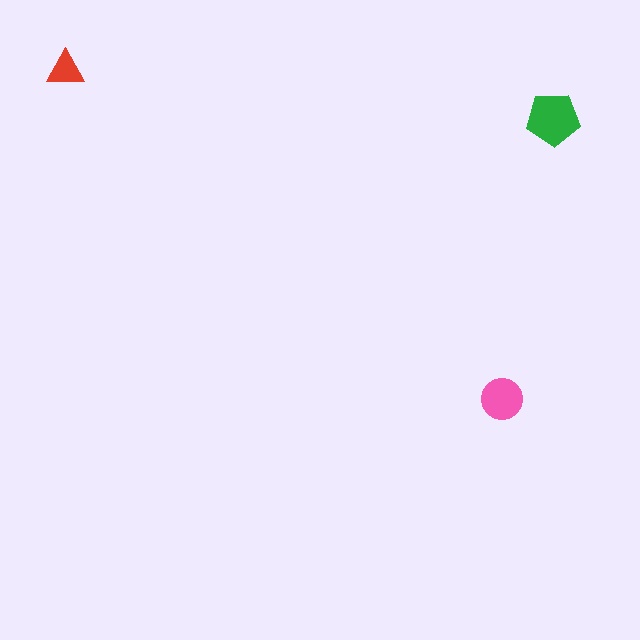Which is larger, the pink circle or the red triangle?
The pink circle.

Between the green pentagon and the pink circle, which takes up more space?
The green pentagon.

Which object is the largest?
The green pentagon.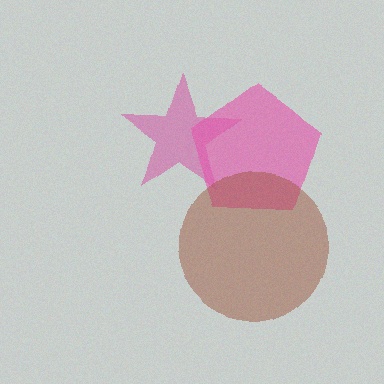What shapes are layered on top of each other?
The layered shapes are: a magenta star, a pink pentagon, a brown circle.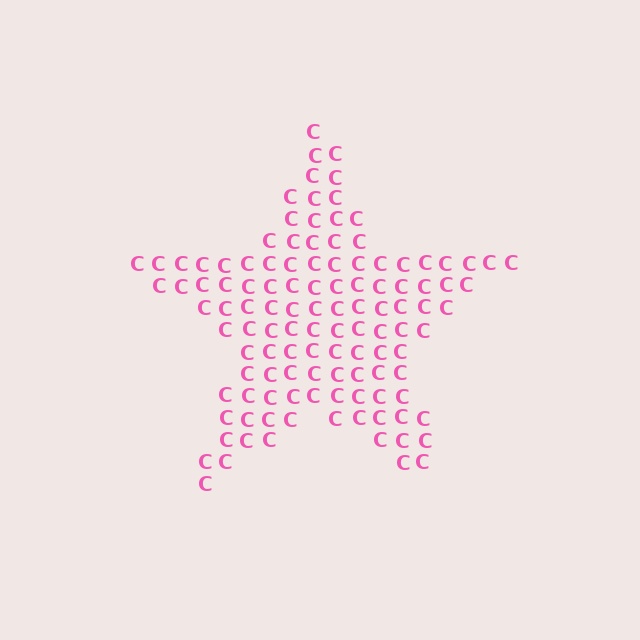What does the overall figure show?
The overall figure shows a star.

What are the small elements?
The small elements are letter C's.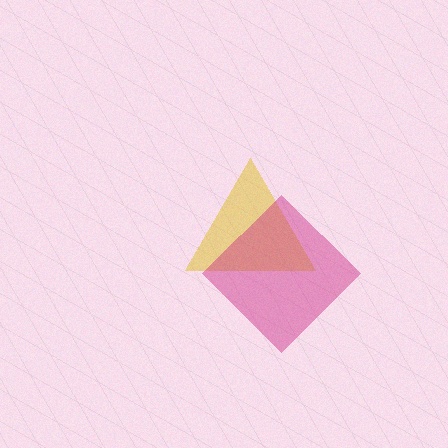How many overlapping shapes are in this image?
There are 2 overlapping shapes in the image.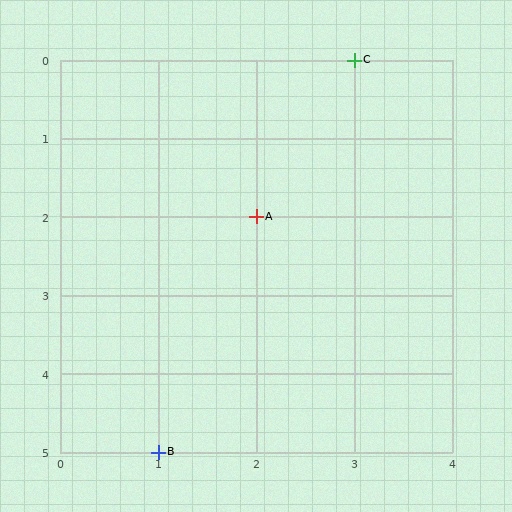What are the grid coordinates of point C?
Point C is at grid coordinates (3, 0).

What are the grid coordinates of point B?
Point B is at grid coordinates (1, 5).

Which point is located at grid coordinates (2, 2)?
Point A is at (2, 2).